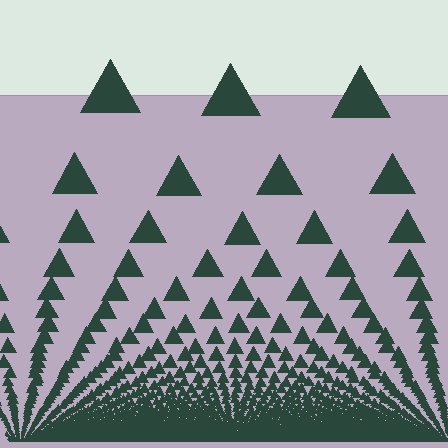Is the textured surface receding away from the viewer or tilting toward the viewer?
The surface appears to tilt toward the viewer. Texture elements get larger and sparser toward the top.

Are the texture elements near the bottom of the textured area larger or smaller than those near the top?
Smaller. The gradient is inverted — elements near the bottom are smaller and denser.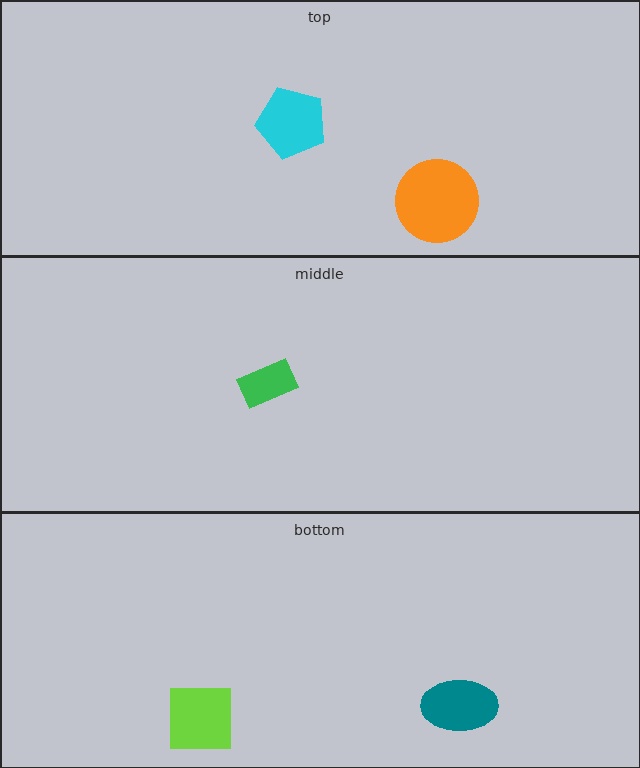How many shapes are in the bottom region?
2.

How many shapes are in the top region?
2.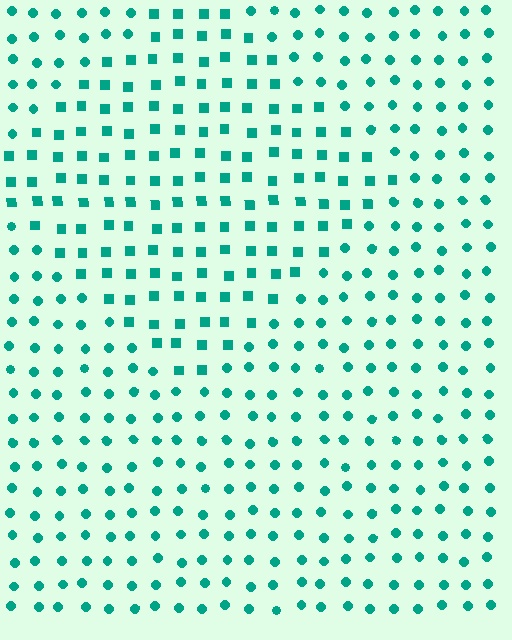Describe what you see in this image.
The image is filled with small teal elements arranged in a uniform grid. A diamond-shaped region contains squares, while the surrounding area contains circles. The boundary is defined purely by the change in element shape.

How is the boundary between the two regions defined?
The boundary is defined by a change in element shape: squares inside vs. circles outside. All elements share the same color and spacing.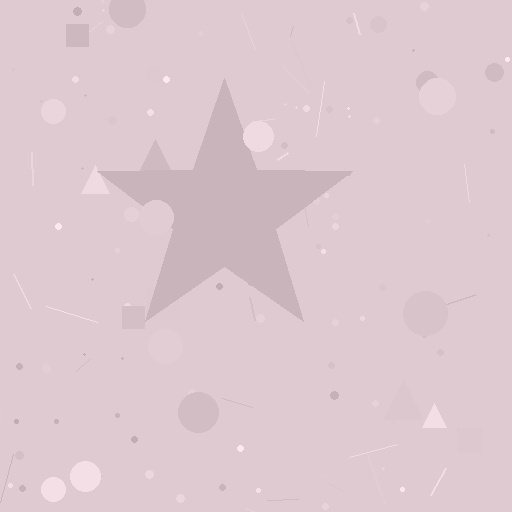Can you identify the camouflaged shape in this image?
The camouflaged shape is a star.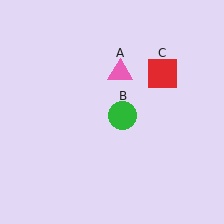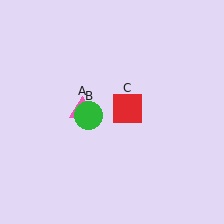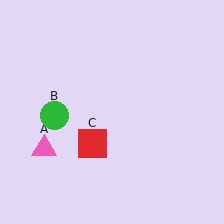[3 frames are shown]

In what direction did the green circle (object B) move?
The green circle (object B) moved left.